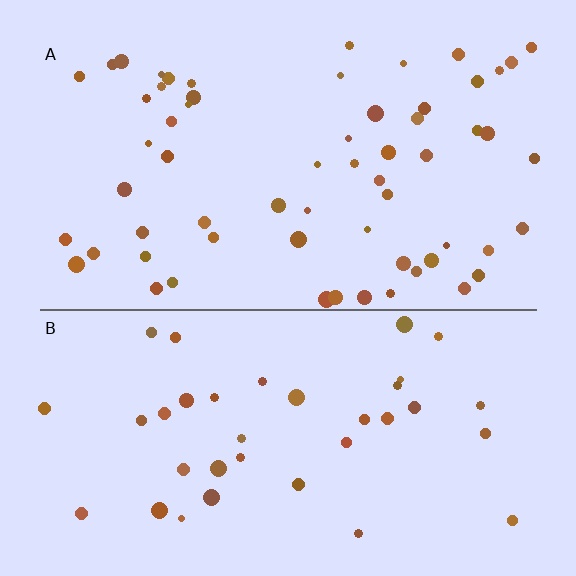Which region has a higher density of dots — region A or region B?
A (the top).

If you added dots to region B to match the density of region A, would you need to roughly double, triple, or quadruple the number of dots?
Approximately double.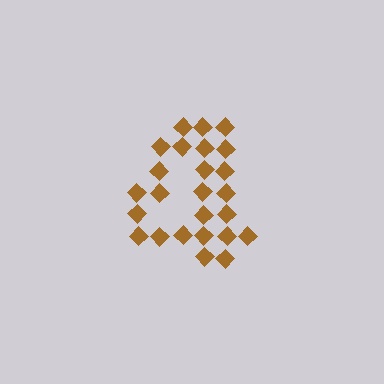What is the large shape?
The large shape is the digit 4.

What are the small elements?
The small elements are diamonds.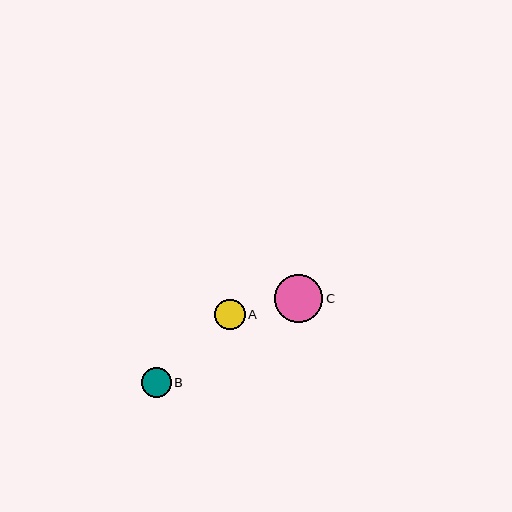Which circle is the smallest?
Circle B is the smallest with a size of approximately 30 pixels.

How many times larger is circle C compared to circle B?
Circle C is approximately 1.6 times the size of circle B.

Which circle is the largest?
Circle C is the largest with a size of approximately 49 pixels.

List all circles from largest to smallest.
From largest to smallest: C, A, B.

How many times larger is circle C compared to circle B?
Circle C is approximately 1.6 times the size of circle B.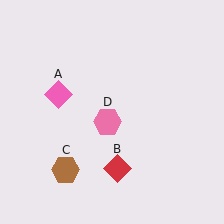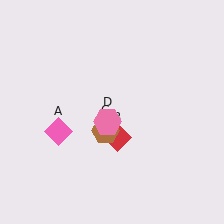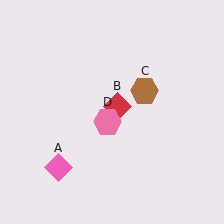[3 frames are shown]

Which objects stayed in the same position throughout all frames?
Pink hexagon (object D) remained stationary.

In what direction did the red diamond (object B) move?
The red diamond (object B) moved up.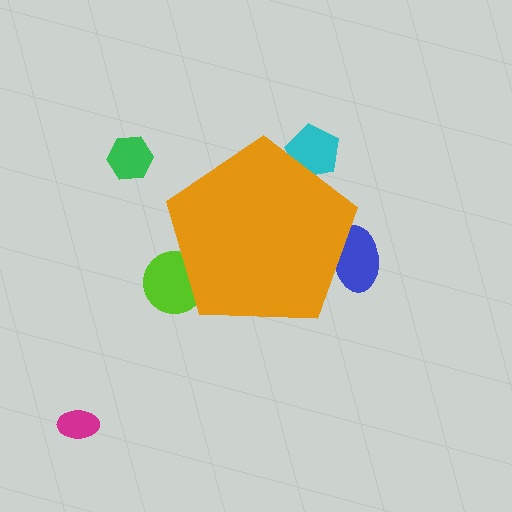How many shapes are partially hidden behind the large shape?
3 shapes are partially hidden.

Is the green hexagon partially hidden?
No, the green hexagon is fully visible.